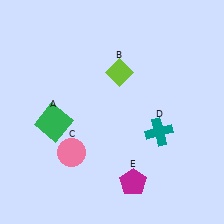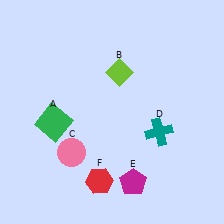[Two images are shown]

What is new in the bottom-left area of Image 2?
A red hexagon (F) was added in the bottom-left area of Image 2.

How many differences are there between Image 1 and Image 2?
There is 1 difference between the two images.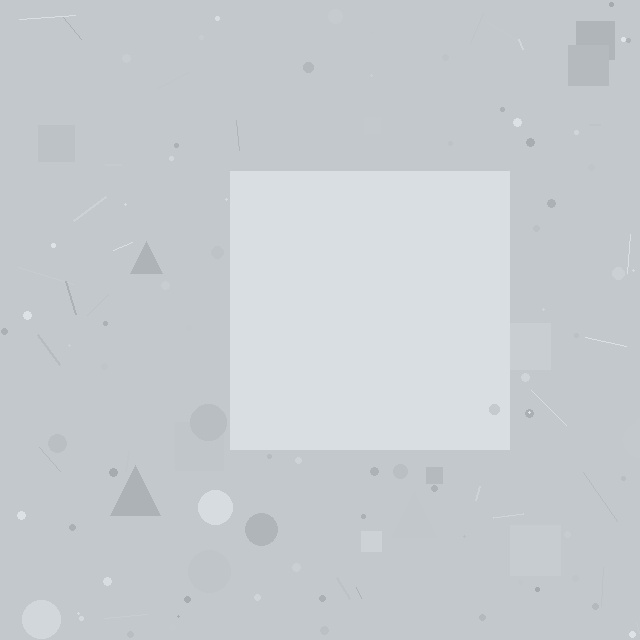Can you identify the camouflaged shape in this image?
The camouflaged shape is a square.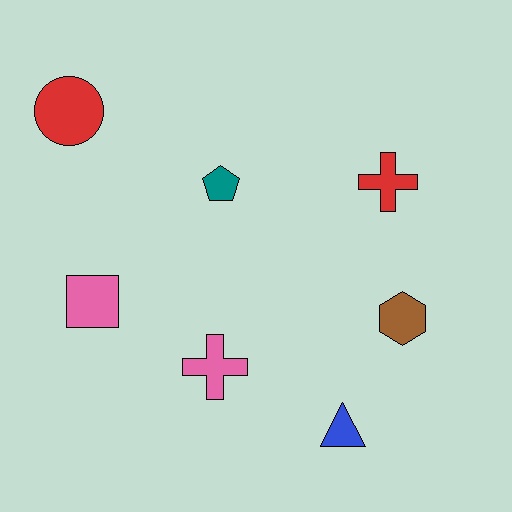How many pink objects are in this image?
There are 2 pink objects.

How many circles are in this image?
There is 1 circle.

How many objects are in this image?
There are 7 objects.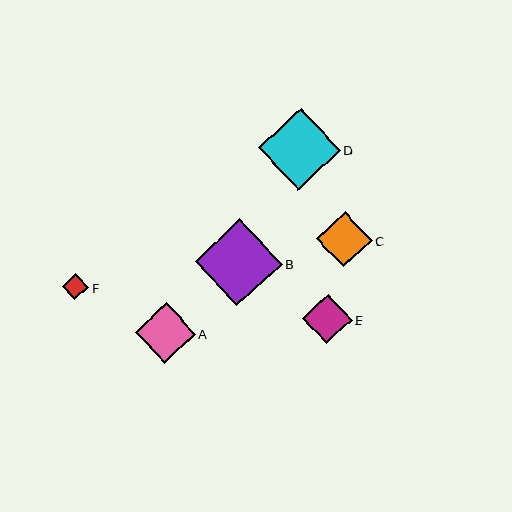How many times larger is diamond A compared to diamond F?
Diamond A is approximately 2.3 times the size of diamond F.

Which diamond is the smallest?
Diamond F is the smallest with a size of approximately 26 pixels.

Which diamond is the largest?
Diamond B is the largest with a size of approximately 87 pixels.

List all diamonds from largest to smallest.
From largest to smallest: B, D, A, C, E, F.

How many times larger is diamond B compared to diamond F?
Diamond B is approximately 3.3 times the size of diamond F.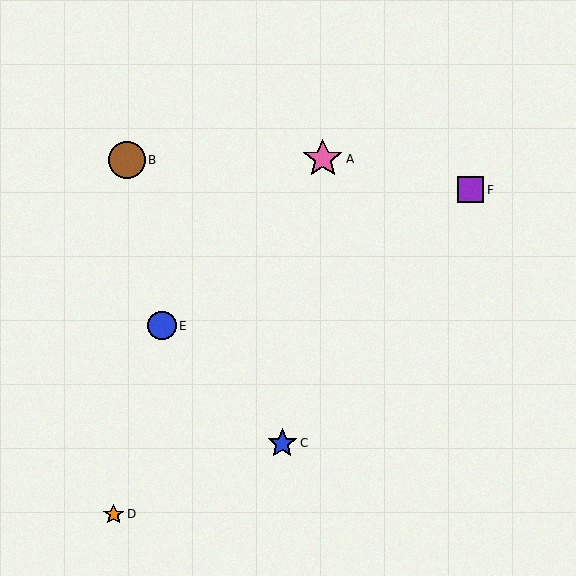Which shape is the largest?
The pink star (labeled A) is the largest.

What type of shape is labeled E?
Shape E is a blue circle.